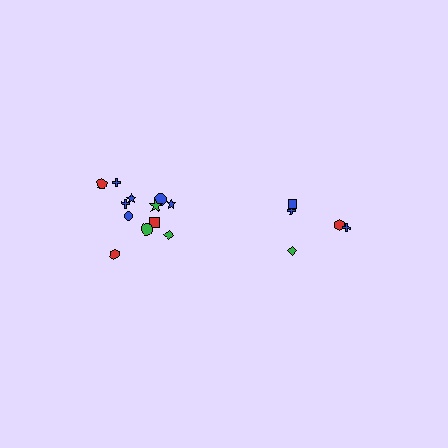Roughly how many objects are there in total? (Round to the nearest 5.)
Roughly 15 objects in total.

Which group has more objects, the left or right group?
The left group.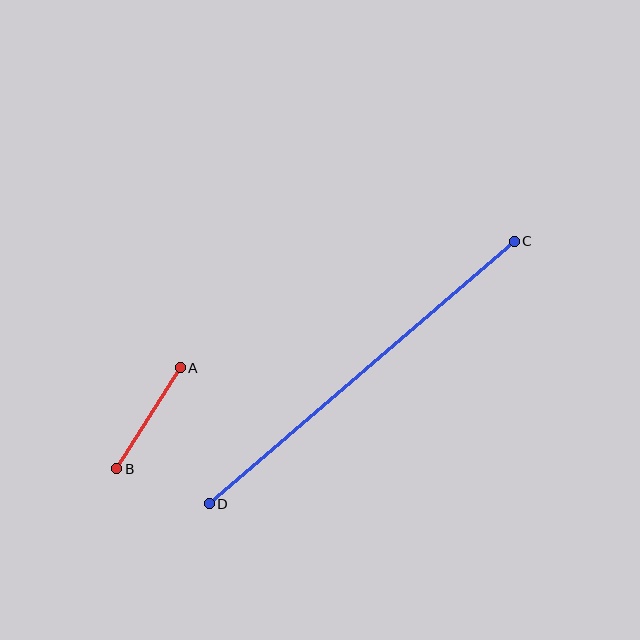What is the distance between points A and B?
The distance is approximately 119 pixels.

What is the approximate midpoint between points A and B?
The midpoint is at approximately (149, 418) pixels.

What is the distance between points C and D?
The distance is approximately 403 pixels.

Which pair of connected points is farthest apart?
Points C and D are farthest apart.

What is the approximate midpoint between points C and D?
The midpoint is at approximately (362, 373) pixels.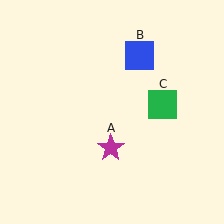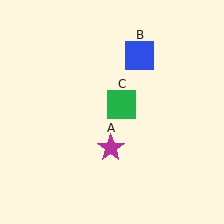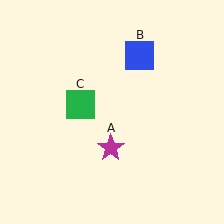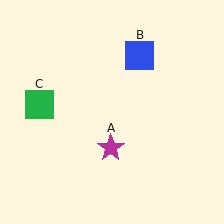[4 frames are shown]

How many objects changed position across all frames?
1 object changed position: green square (object C).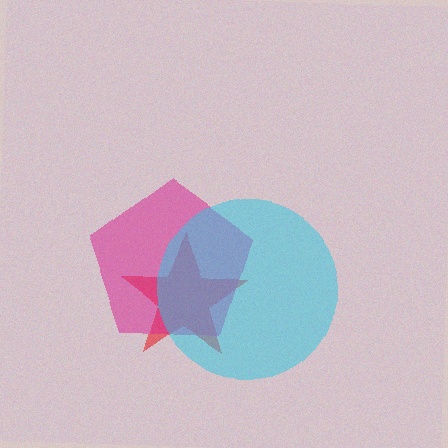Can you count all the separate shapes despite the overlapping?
Yes, there are 3 separate shapes.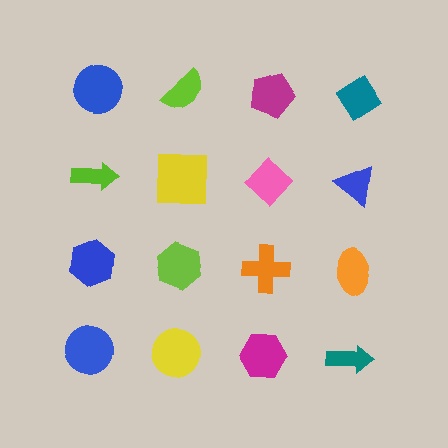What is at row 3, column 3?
An orange cross.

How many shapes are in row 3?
4 shapes.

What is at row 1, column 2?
A lime semicircle.